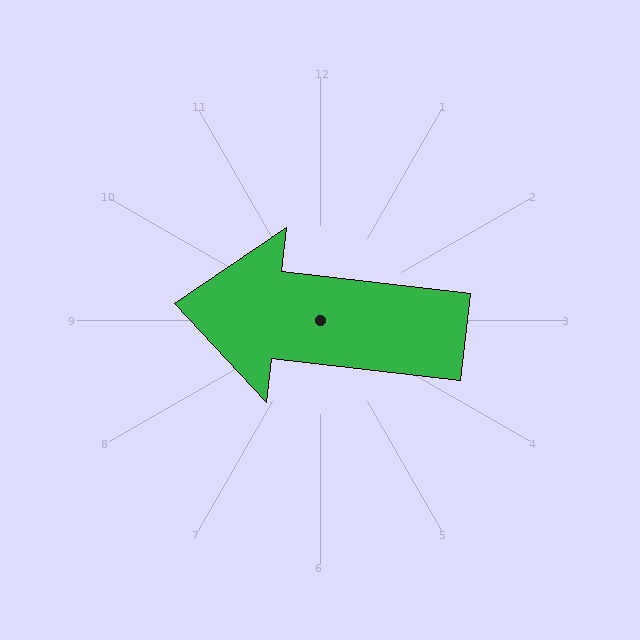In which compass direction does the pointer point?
West.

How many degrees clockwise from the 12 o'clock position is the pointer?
Approximately 277 degrees.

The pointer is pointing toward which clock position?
Roughly 9 o'clock.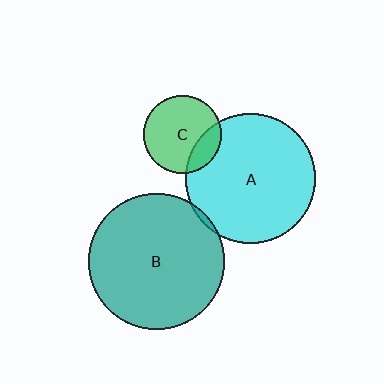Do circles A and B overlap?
Yes.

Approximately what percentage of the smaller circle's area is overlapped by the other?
Approximately 5%.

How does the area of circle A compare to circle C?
Approximately 2.8 times.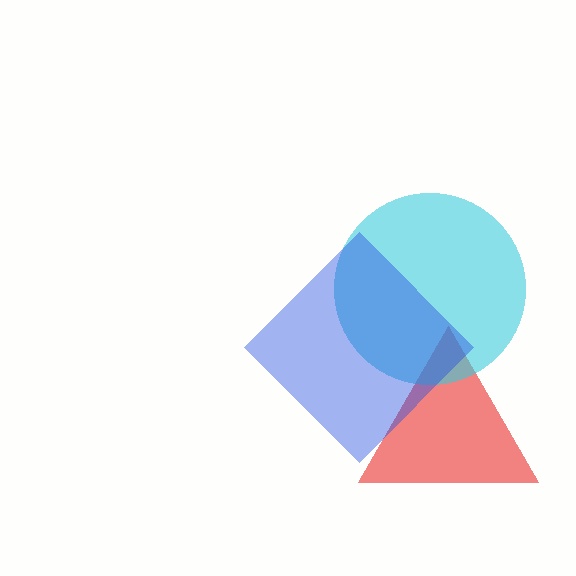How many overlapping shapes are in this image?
There are 3 overlapping shapes in the image.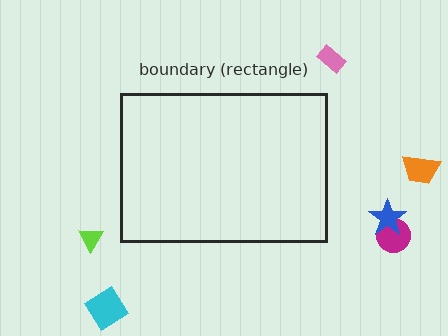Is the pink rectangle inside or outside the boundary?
Outside.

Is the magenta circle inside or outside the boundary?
Outside.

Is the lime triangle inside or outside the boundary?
Outside.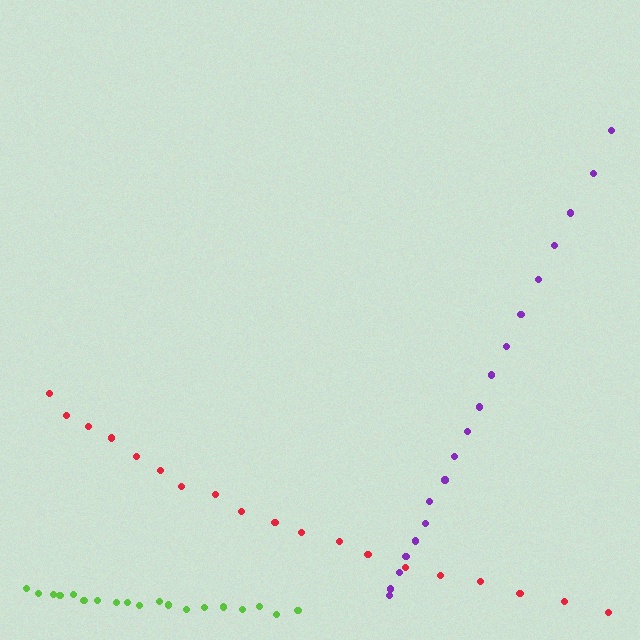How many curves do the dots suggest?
There are 3 distinct paths.